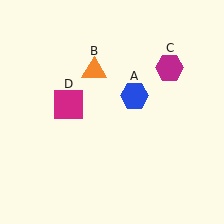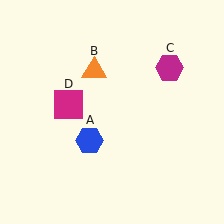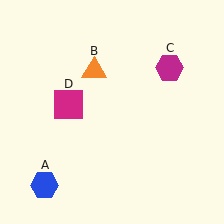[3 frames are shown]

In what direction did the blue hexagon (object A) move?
The blue hexagon (object A) moved down and to the left.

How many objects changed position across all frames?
1 object changed position: blue hexagon (object A).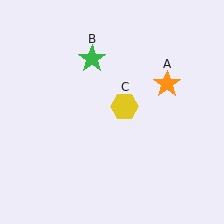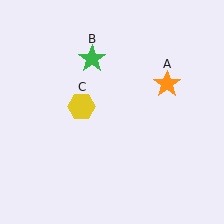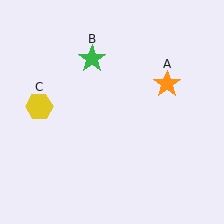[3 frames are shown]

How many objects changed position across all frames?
1 object changed position: yellow hexagon (object C).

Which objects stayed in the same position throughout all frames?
Orange star (object A) and green star (object B) remained stationary.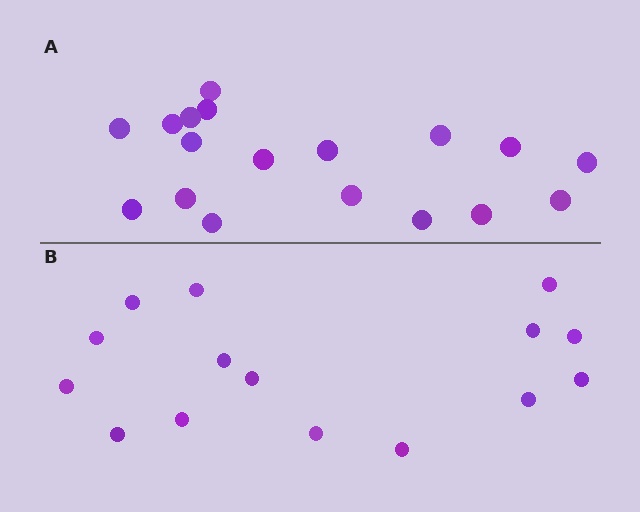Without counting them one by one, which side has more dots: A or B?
Region A (the top region) has more dots.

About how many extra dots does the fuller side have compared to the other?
Region A has just a few more — roughly 2 or 3 more dots than region B.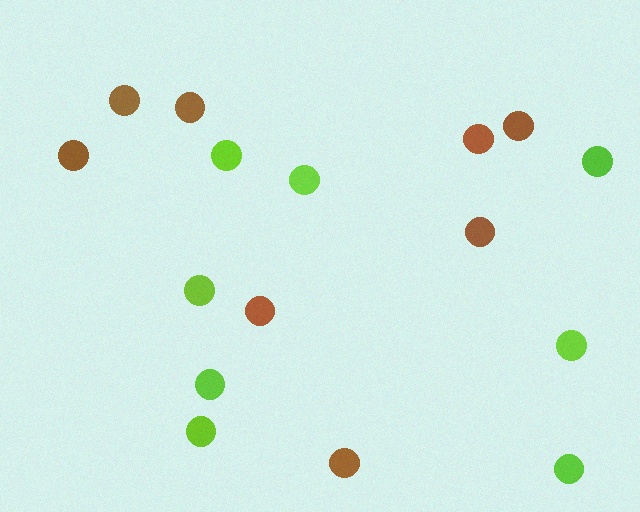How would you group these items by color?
There are 2 groups: one group of lime circles (8) and one group of brown circles (8).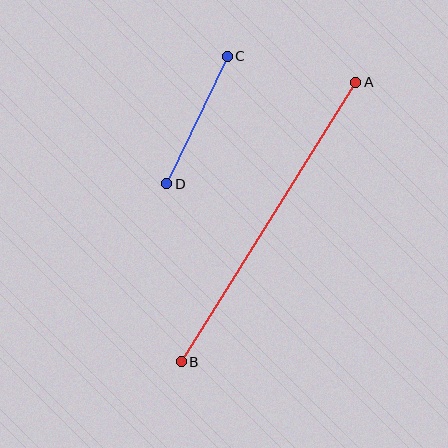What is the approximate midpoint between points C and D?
The midpoint is at approximately (197, 120) pixels.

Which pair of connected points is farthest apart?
Points A and B are farthest apart.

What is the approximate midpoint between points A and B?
The midpoint is at approximately (269, 222) pixels.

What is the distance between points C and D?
The distance is approximately 141 pixels.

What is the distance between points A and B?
The distance is approximately 330 pixels.